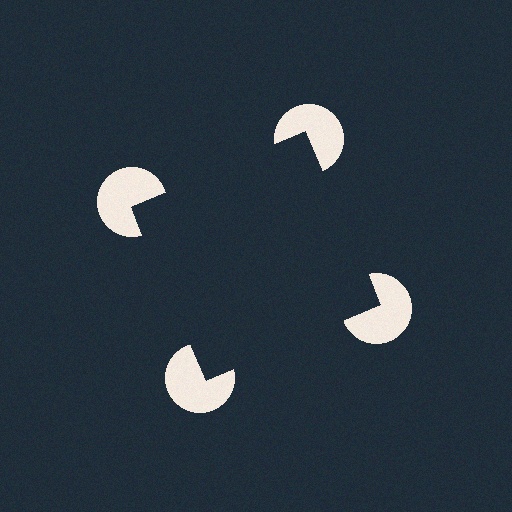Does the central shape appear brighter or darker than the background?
It typically appears slightly darker than the background, even though no actual brightness change is drawn.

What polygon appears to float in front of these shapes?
An illusory square — its edges are inferred from the aligned wedge cuts in the pac-man discs, not physically drawn.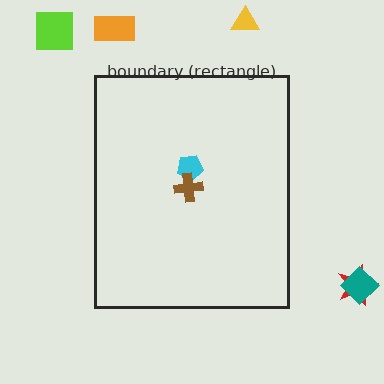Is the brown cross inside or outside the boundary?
Inside.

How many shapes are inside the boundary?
2 inside, 5 outside.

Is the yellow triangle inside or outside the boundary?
Outside.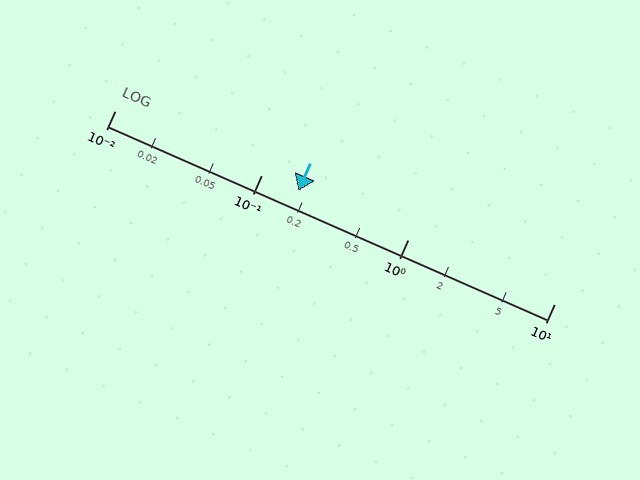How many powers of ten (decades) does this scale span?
The scale spans 3 decades, from 0.01 to 10.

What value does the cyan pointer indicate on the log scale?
The pointer indicates approximately 0.18.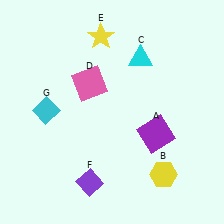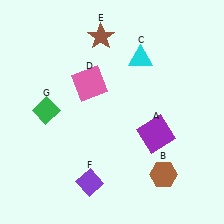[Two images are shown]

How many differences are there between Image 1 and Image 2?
There are 3 differences between the two images.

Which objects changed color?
B changed from yellow to brown. E changed from yellow to brown. G changed from cyan to green.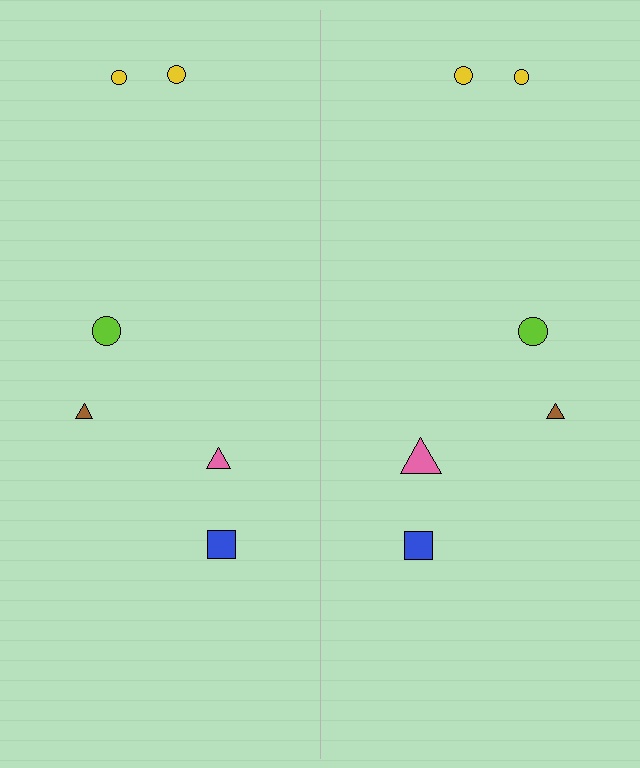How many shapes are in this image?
There are 12 shapes in this image.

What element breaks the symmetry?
The pink triangle on the right side has a different size than its mirror counterpart.